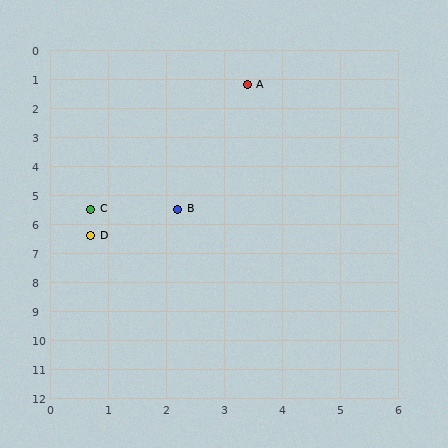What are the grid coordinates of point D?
Point D is at approximately (0.7, 6.4).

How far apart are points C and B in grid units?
Points C and B are about 1.5 grid units apart.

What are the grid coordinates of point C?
Point C is at approximately (0.7, 5.5).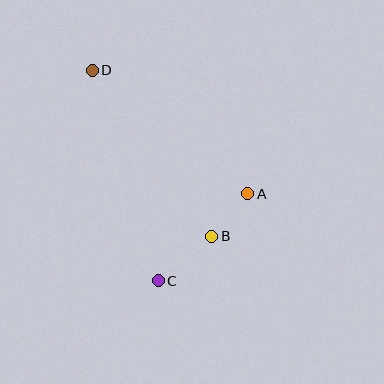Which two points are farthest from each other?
Points C and D are farthest from each other.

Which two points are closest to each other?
Points A and B are closest to each other.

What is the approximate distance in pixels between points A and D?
The distance between A and D is approximately 199 pixels.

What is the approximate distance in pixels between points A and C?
The distance between A and C is approximately 125 pixels.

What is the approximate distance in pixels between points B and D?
The distance between B and D is approximately 205 pixels.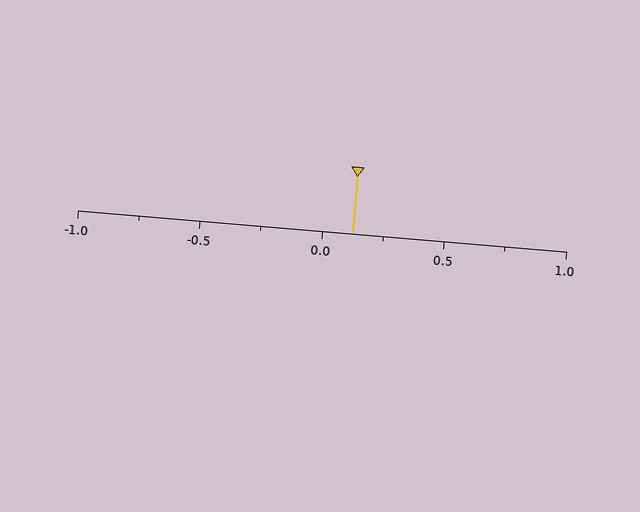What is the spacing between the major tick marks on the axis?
The major ticks are spaced 0.5 apart.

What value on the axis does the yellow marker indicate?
The marker indicates approximately 0.12.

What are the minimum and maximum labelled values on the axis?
The axis runs from -1.0 to 1.0.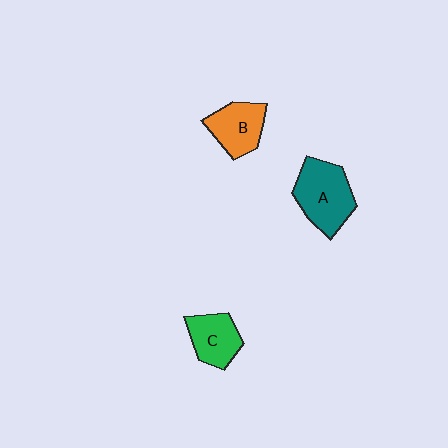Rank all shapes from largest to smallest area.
From largest to smallest: A (teal), B (orange), C (green).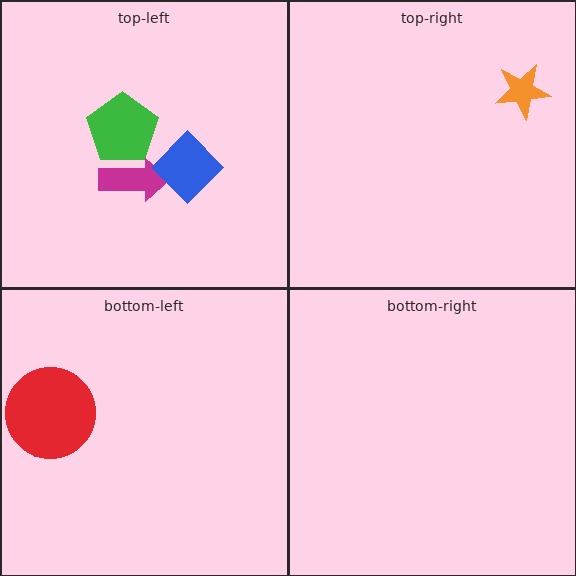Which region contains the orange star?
The top-right region.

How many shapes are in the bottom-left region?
2.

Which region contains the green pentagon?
The top-left region.